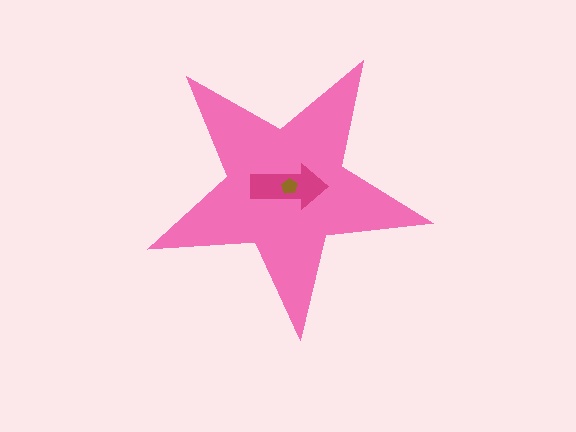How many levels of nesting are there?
3.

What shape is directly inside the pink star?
The magenta arrow.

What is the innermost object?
The brown pentagon.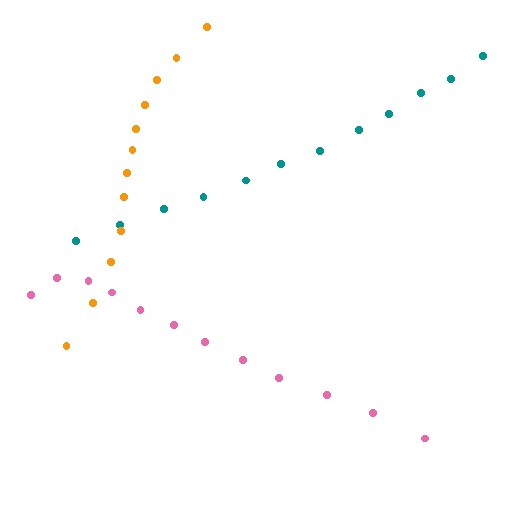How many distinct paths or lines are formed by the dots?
There are 3 distinct paths.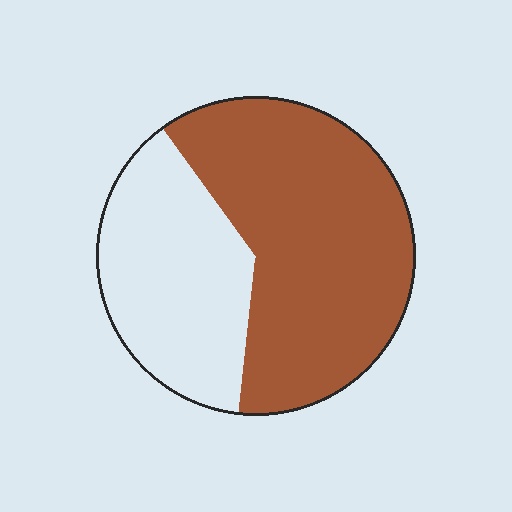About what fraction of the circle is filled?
About five eighths (5/8).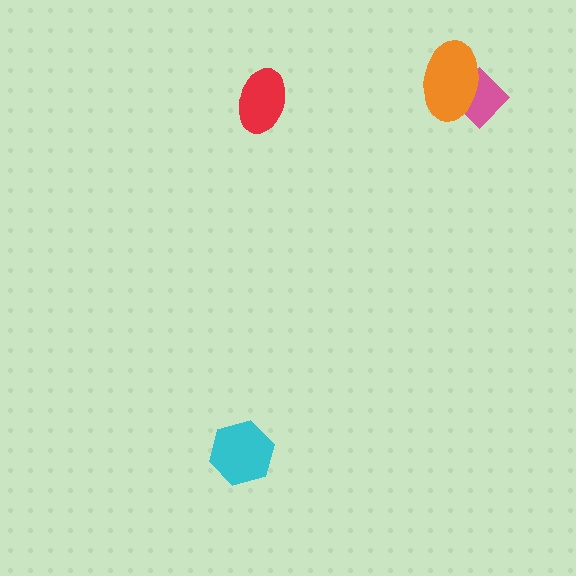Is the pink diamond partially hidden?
Yes, it is partially covered by another shape.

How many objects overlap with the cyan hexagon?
0 objects overlap with the cyan hexagon.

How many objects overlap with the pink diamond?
1 object overlaps with the pink diamond.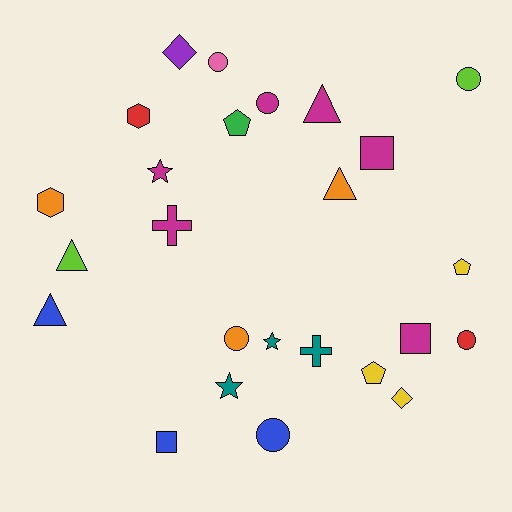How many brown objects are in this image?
There are no brown objects.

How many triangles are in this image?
There are 4 triangles.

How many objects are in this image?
There are 25 objects.